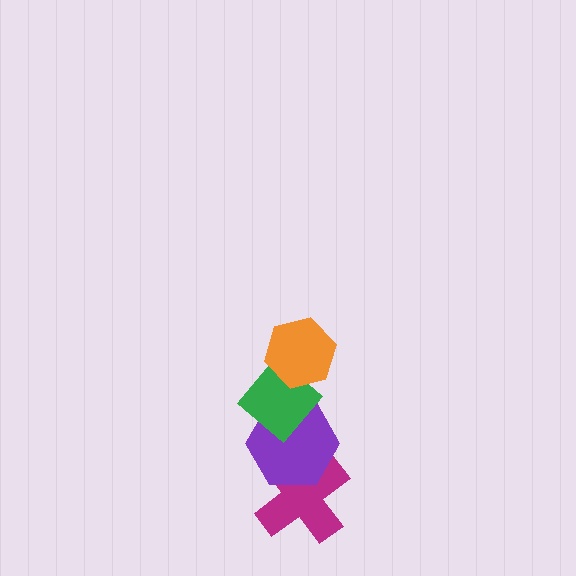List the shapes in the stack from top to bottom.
From top to bottom: the orange hexagon, the green diamond, the purple hexagon, the magenta cross.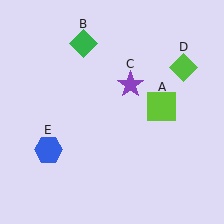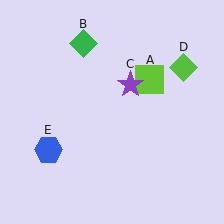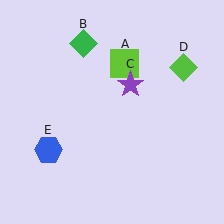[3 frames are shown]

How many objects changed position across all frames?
1 object changed position: lime square (object A).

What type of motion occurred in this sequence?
The lime square (object A) rotated counterclockwise around the center of the scene.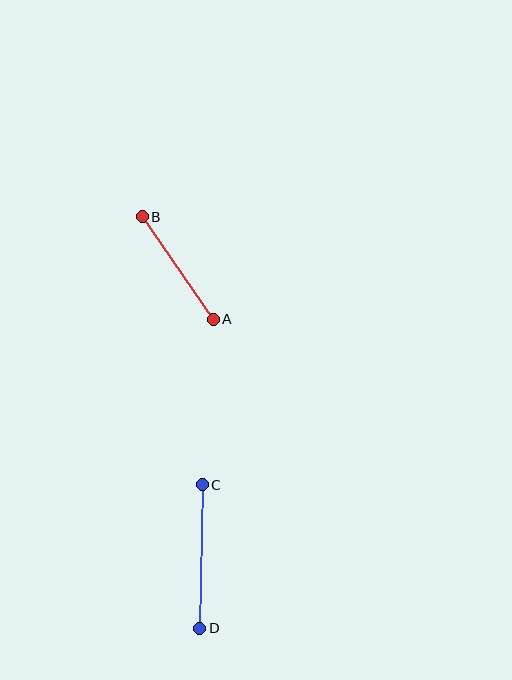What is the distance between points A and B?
The distance is approximately 125 pixels.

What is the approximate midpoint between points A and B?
The midpoint is at approximately (178, 268) pixels.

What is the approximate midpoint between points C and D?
The midpoint is at approximately (201, 557) pixels.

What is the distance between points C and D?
The distance is approximately 144 pixels.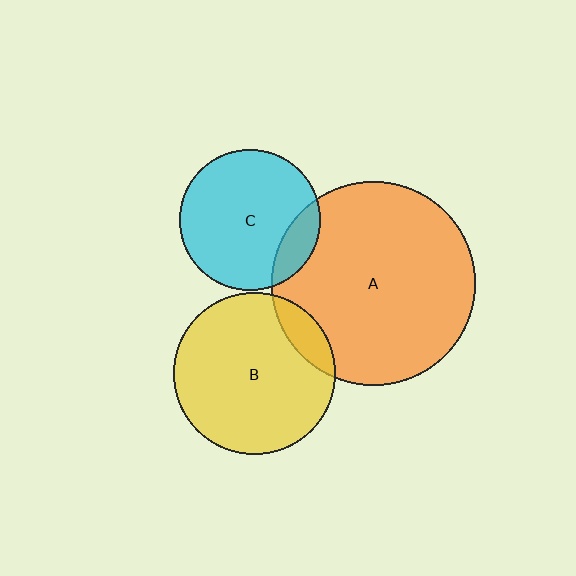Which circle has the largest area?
Circle A (orange).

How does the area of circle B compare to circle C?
Approximately 1.3 times.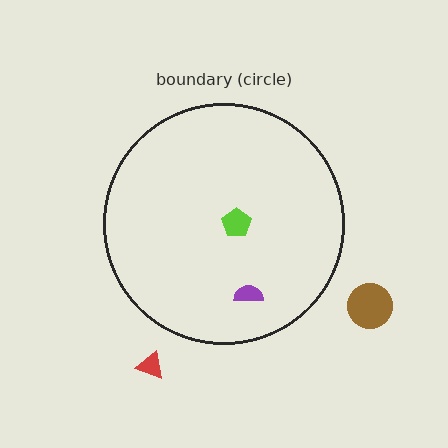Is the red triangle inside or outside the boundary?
Outside.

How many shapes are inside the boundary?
2 inside, 2 outside.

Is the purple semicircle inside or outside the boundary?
Inside.